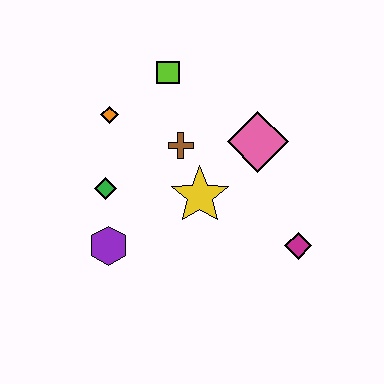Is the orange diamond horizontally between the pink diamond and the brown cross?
No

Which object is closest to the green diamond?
The purple hexagon is closest to the green diamond.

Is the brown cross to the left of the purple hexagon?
No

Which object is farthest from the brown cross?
The magenta diamond is farthest from the brown cross.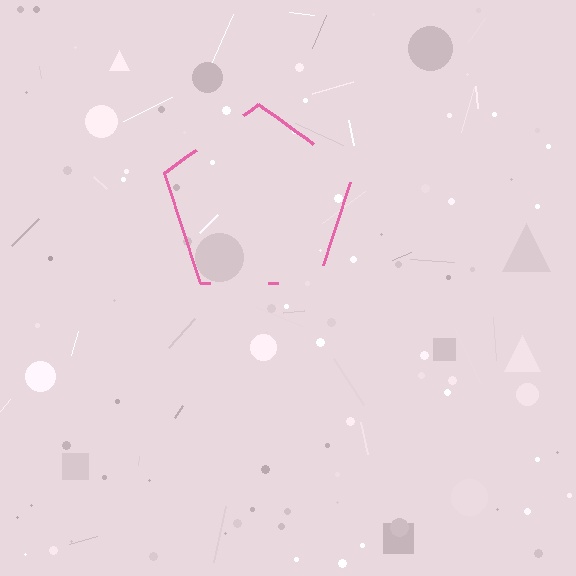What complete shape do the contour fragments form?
The contour fragments form a pentagon.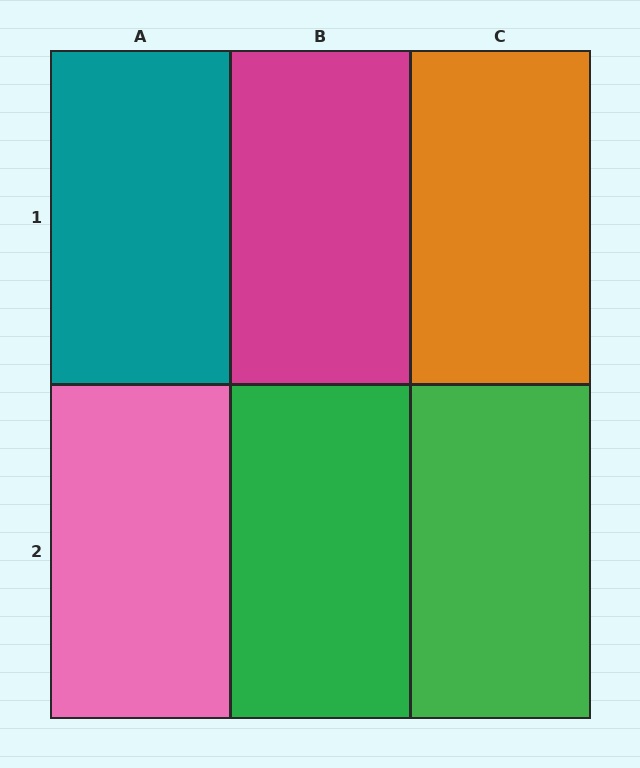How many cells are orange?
1 cell is orange.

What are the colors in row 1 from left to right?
Teal, magenta, orange.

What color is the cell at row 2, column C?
Green.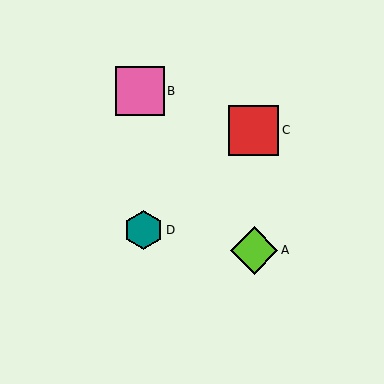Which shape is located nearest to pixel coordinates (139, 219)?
The teal hexagon (labeled D) at (143, 230) is nearest to that location.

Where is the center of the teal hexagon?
The center of the teal hexagon is at (143, 230).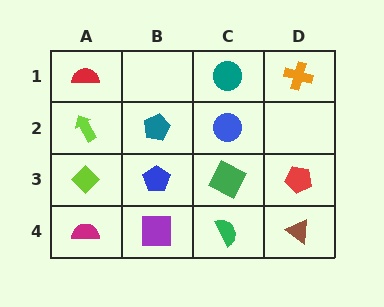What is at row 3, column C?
A green square.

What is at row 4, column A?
A magenta semicircle.